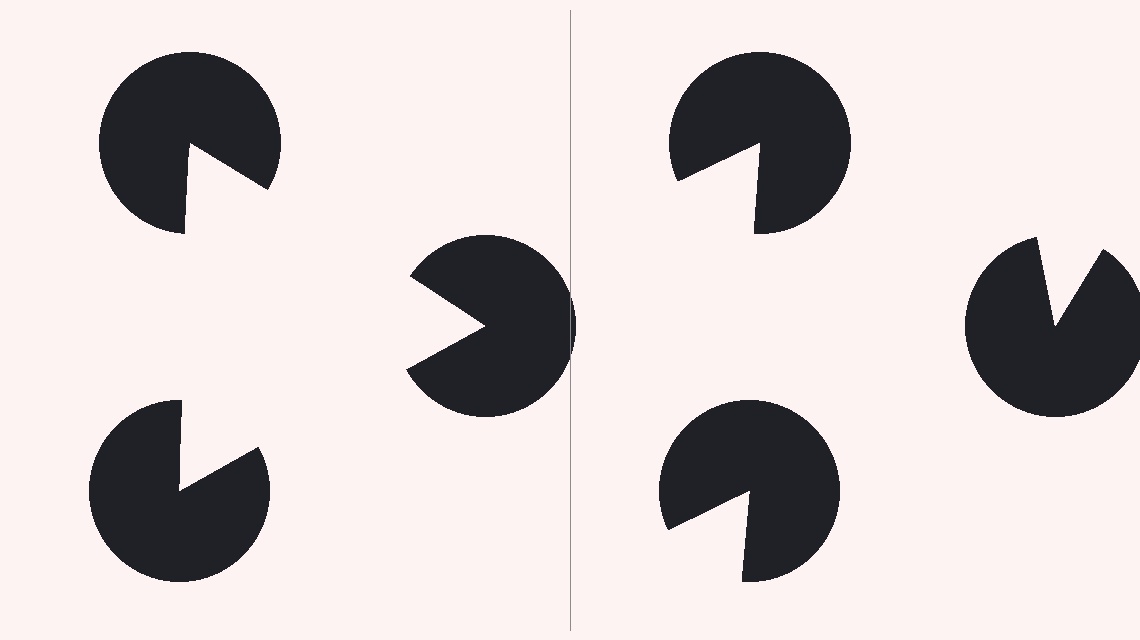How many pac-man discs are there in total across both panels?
6 — 3 on each side.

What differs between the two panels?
The pac-man discs are positioned identically on both sides; only the wedge orientations differ. On the left they align to a triangle; on the right they are misaligned.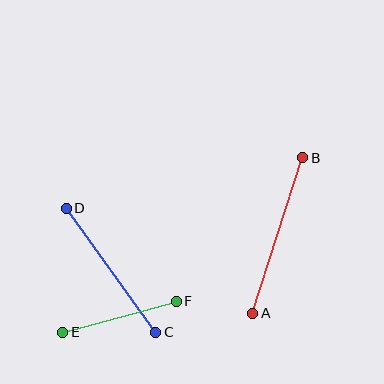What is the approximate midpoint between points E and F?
The midpoint is at approximately (120, 317) pixels.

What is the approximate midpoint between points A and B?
The midpoint is at approximately (278, 235) pixels.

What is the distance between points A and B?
The distance is approximately 163 pixels.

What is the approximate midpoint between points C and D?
The midpoint is at approximately (111, 270) pixels.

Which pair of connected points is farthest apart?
Points A and B are farthest apart.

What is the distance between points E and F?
The distance is approximately 118 pixels.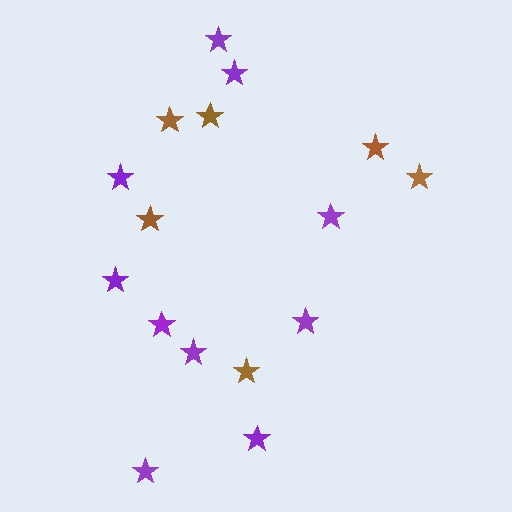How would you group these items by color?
There are 2 groups: one group of purple stars (10) and one group of brown stars (6).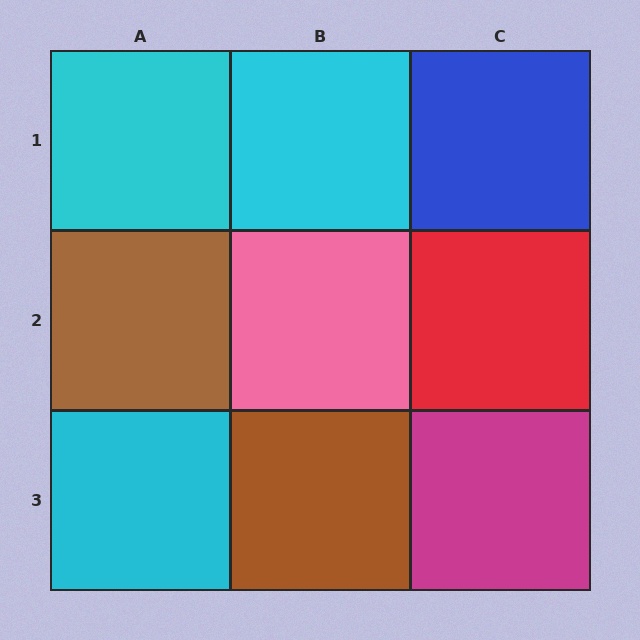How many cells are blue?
1 cell is blue.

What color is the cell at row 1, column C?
Blue.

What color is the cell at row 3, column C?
Magenta.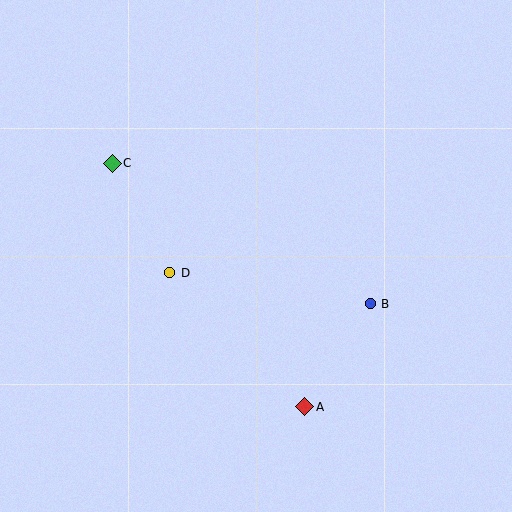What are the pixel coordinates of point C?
Point C is at (112, 163).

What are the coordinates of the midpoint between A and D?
The midpoint between A and D is at (237, 340).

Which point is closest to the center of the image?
Point D at (170, 273) is closest to the center.